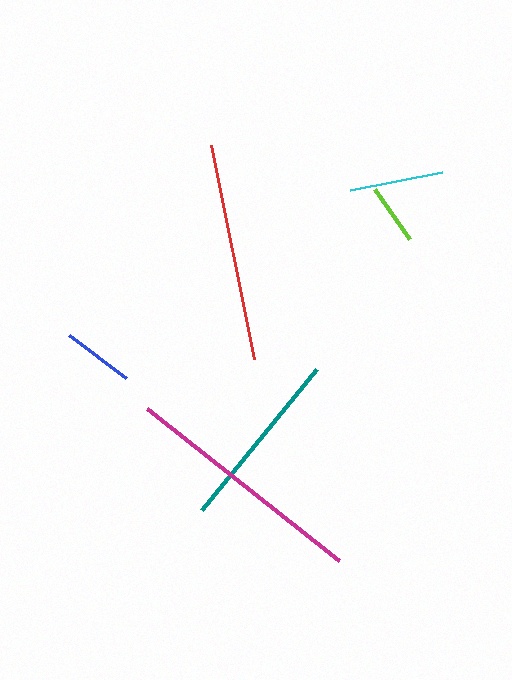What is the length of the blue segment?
The blue segment is approximately 72 pixels long.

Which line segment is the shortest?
The lime line is the shortest at approximately 62 pixels.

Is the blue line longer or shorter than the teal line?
The teal line is longer than the blue line.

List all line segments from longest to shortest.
From longest to shortest: magenta, red, teal, cyan, blue, lime.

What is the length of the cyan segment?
The cyan segment is approximately 93 pixels long.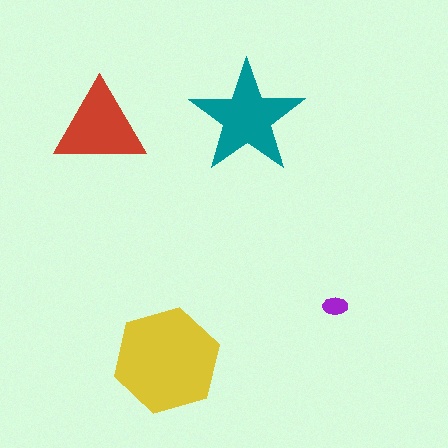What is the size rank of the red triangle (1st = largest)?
3rd.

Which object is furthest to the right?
The purple ellipse is rightmost.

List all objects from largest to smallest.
The yellow hexagon, the teal star, the red triangle, the purple ellipse.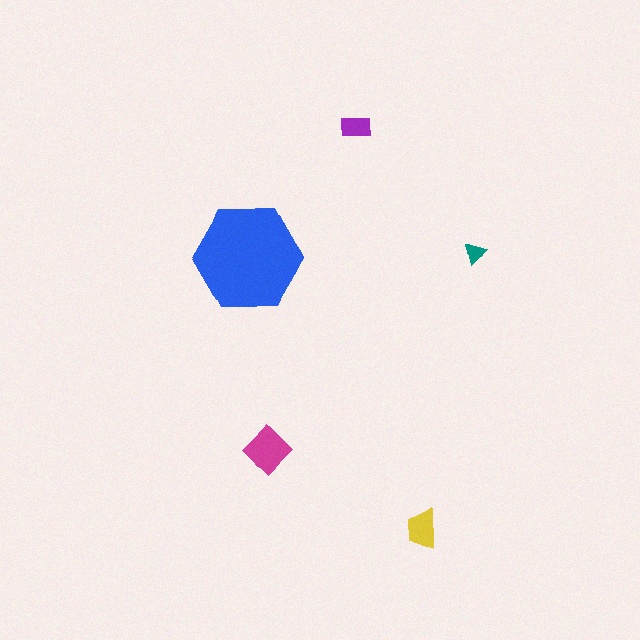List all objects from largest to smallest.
The blue hexagon, the magenta diamond, the yellow trapezoid, the purple rectangle, the teal triangle.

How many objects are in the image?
There are 5 objects in the image.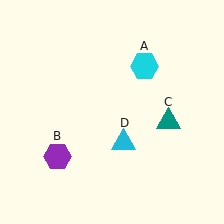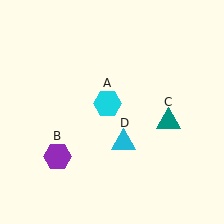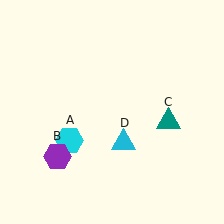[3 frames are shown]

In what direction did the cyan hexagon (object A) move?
The cyan hexagon (object A) moved down and to the left.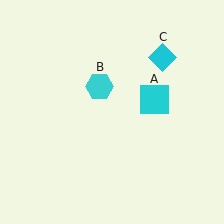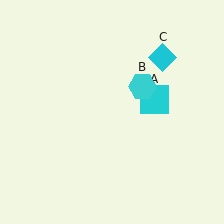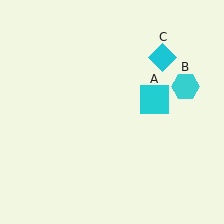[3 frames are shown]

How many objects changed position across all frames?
1 object changed position: cyan hexagon (object B).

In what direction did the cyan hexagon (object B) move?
The cyan hexagon (object B) moved right.